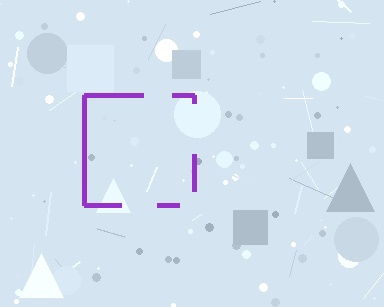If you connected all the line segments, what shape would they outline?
They would outline a square.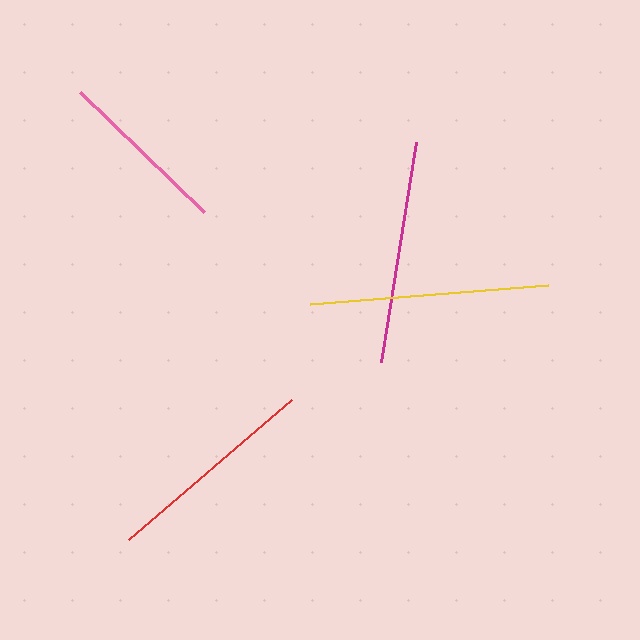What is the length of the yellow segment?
The yellow segment is approximately 239 pixels long.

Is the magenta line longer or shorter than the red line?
The magenta line is longer than the red line.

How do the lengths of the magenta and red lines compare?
The magenta and red lines are approximately the same length.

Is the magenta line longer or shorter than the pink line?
The magenta line is longer than the pink line.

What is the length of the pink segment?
The pink segment is approximately 173 pixels long.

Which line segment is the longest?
The yellow line is the longest at approximately 239 pixels.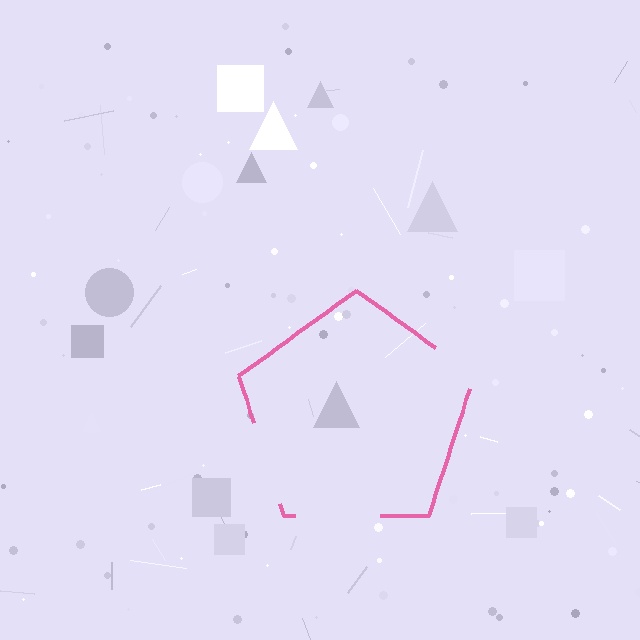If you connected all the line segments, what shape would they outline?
They would outline a pentagon.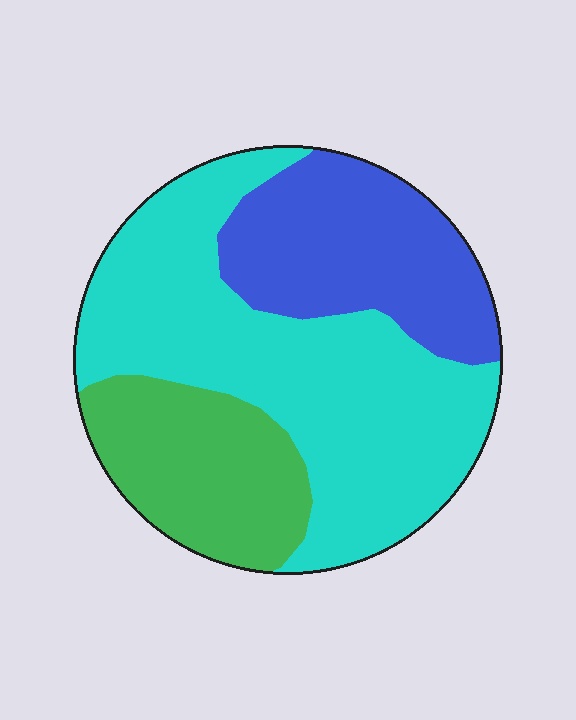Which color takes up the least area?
Green, at roughly 20%.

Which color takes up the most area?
Cyan, at roughly 50%.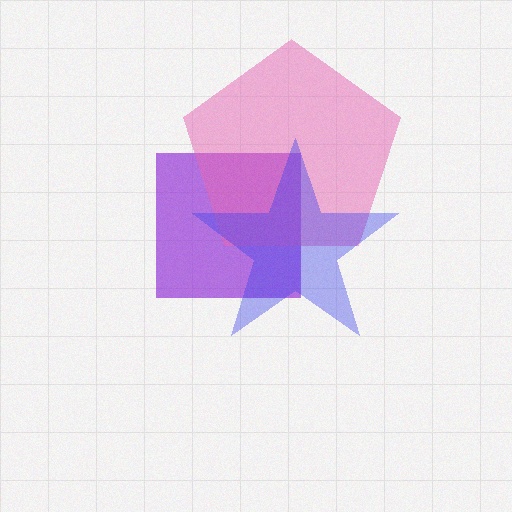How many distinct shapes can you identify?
There are 3 distinct shapes: a purple square, a pink pentagon, a blue star.